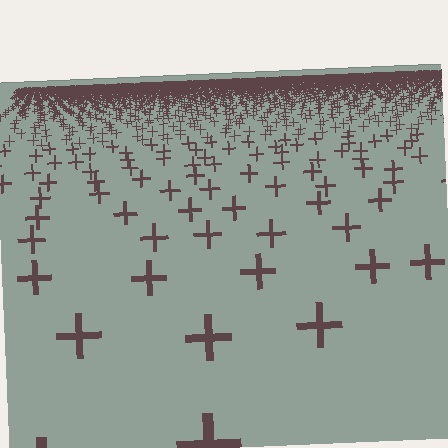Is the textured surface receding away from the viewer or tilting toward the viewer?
The surface is receding away from the viewer. Texture elements get smaller and denser toward the top.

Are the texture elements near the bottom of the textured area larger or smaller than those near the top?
Larger. Near the bottom, elements are closer to the viewer and appear at a bigger on-screen size.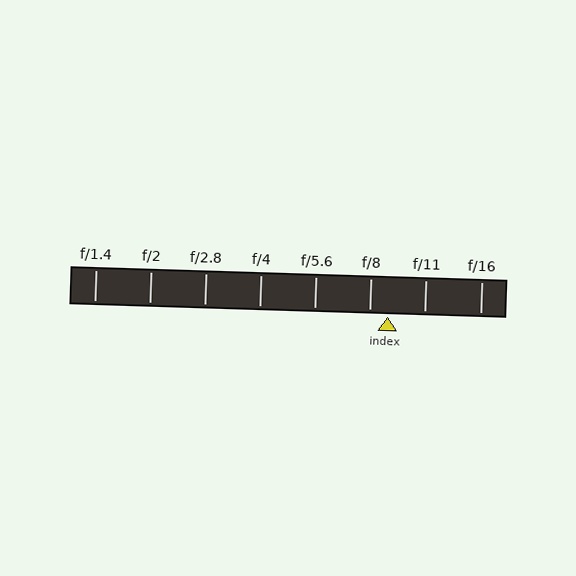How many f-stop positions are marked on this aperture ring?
There are 8 f-stop positions marked.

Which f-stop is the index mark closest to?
The index mark is closest to f/8.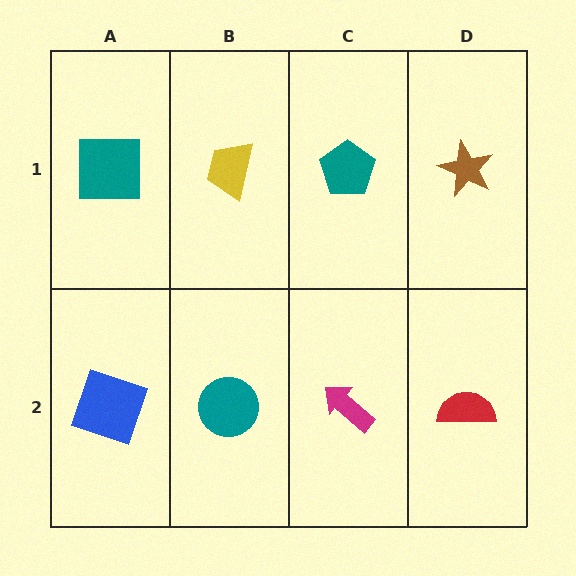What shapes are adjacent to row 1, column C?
A magenta arrow (row 2, column C), a yellow trapezoid (row 1, column B), a brown star (row 1, column D).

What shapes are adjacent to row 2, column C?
A teal pentagon (row 1, column C), a teal circle (row 2, column B), a red semicircle (row 2, column D).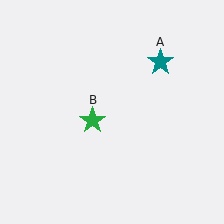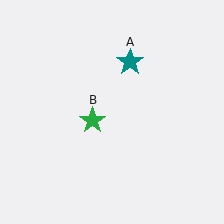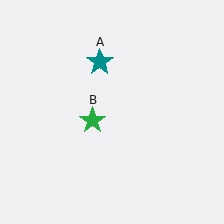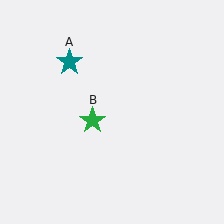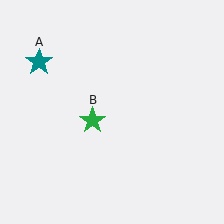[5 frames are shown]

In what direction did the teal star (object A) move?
The teal star (object A) moved left.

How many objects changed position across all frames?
1 object changed position: teal star (object A).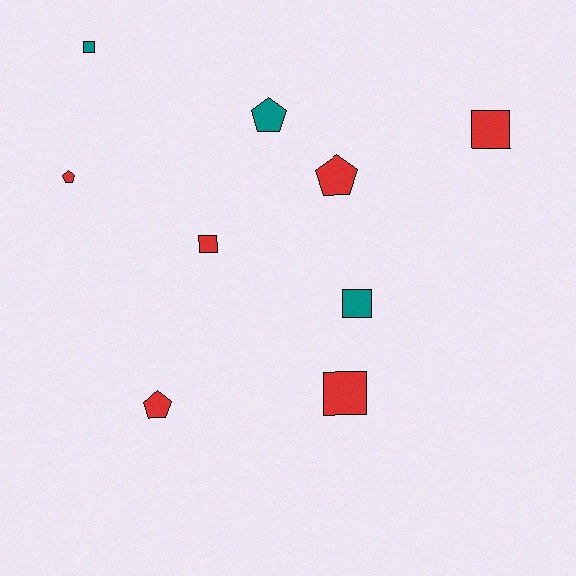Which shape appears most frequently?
Square, with 5 objects.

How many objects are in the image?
There are 9 objects.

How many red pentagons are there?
There are 3 red pentagons.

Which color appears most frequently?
Red, with 6 objects.